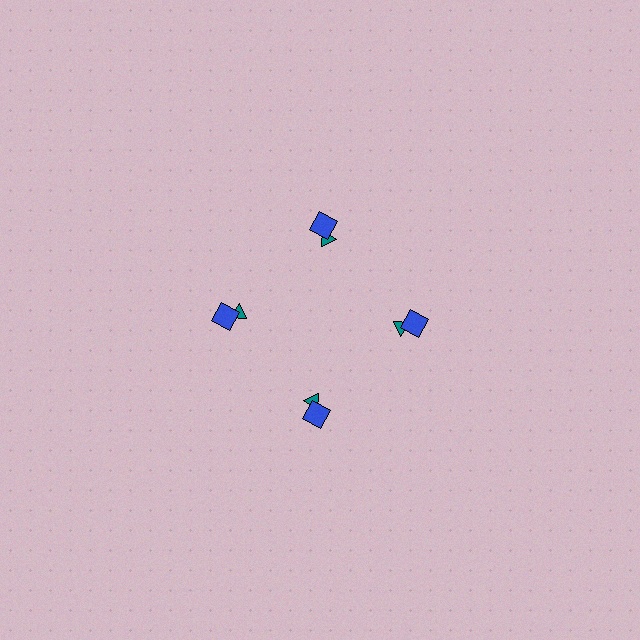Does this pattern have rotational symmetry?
Yes, this pattern has 4-fold rotational symmetry. It looks the same after rotating 90 degrees around the center.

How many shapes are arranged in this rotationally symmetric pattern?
There are 8 shapes, arranged in 4 groups of 2.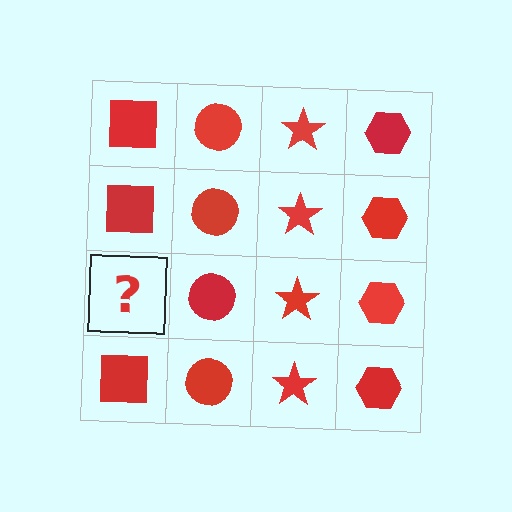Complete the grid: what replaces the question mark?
The question mark should be replaced with a red square.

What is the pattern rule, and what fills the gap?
The rule is that each column has a consistent shape. The gap should be filled with a red square.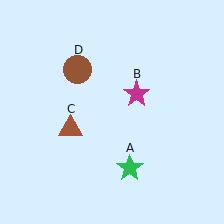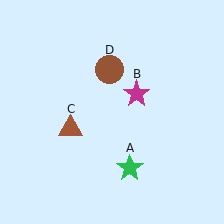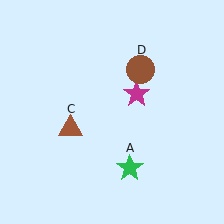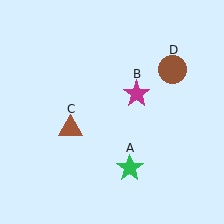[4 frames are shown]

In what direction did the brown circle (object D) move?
The brown circle (object D) moved right.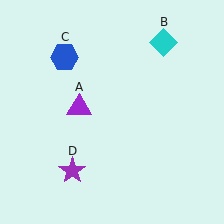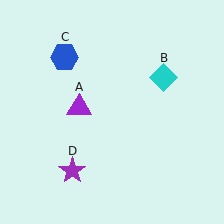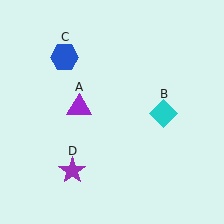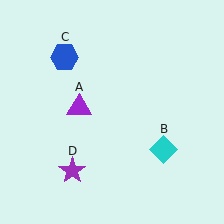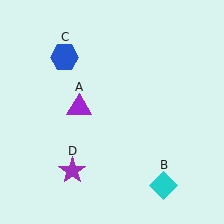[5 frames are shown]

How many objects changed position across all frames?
1 object changed position: cyan diamond (object B).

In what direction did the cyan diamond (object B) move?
The cyan diamond (object B) moved down.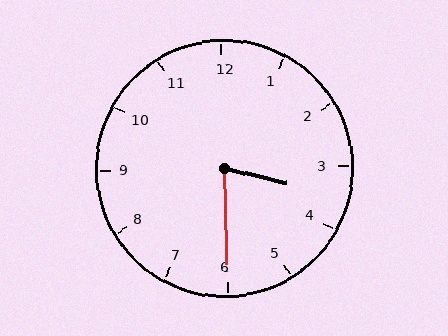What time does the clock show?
3:30.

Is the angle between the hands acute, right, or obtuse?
It is acute.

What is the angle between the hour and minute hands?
Approximately 75 degrees.